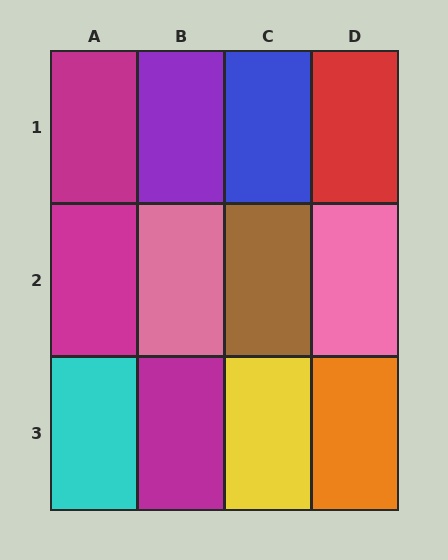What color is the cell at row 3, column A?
Cyan.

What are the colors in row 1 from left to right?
Magenta, purple, blue, red.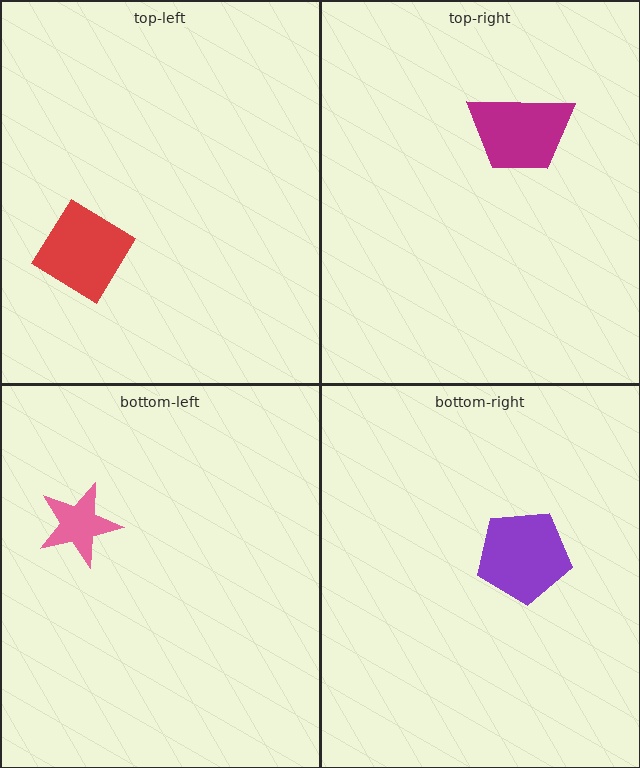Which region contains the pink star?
The bottom-left region.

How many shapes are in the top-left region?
1.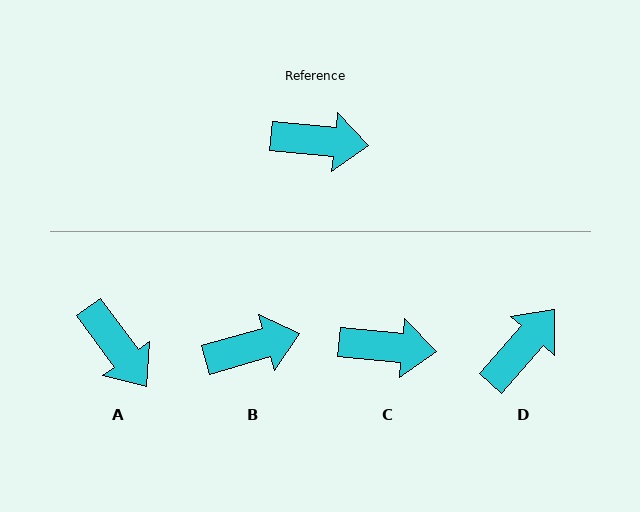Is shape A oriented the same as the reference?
No, it is off by about 48 degrees.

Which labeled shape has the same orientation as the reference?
C.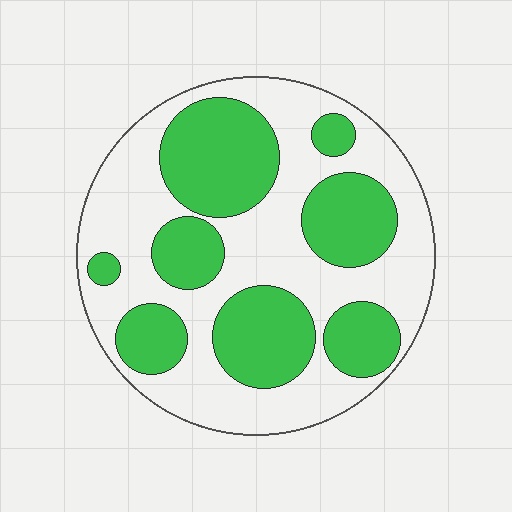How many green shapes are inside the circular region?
8.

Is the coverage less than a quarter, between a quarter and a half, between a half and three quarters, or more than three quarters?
Between a quarter and a half.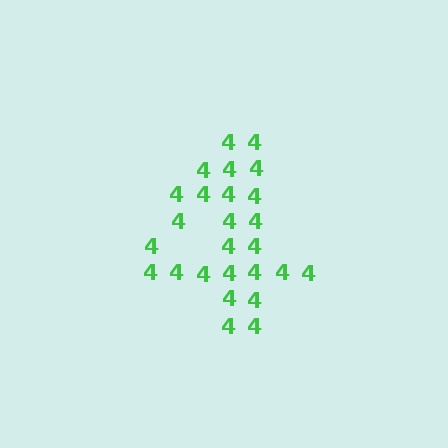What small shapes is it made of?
It is made of small digit 4's.